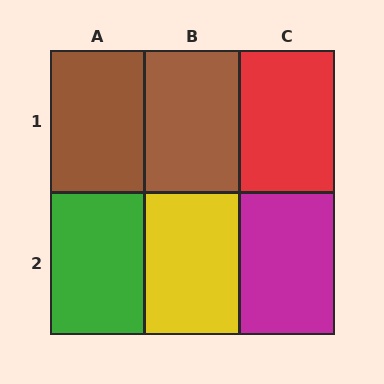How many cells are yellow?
1 cell is yellow.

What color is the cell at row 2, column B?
Yellow.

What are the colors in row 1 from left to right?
Brown, brown, red.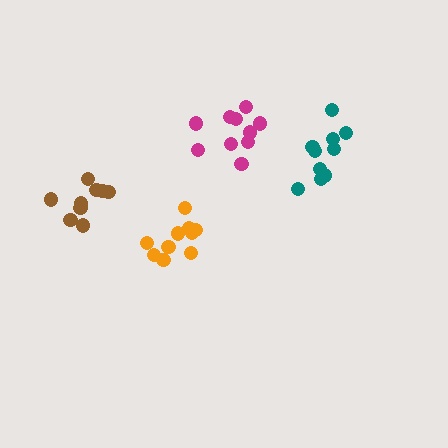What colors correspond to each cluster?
The clusters are colored: magenta, orange, teal, brown.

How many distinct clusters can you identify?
There are 4 distinct clusters.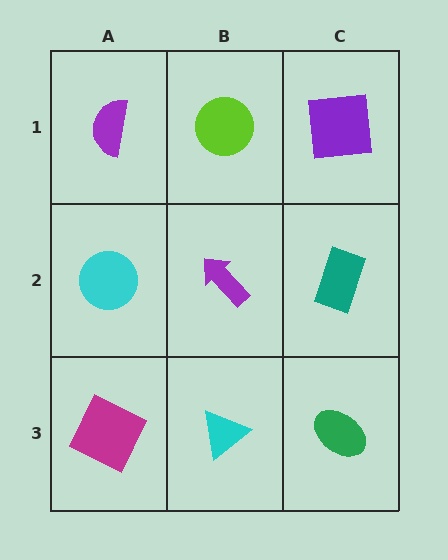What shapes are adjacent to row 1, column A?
A cyan circle (row 2, column A), a lime circle (row 1, column B).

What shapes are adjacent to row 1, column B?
A purple arrow (row 2, column B), a purple semicircle (row 1, column A), a purple square (row 1, column C).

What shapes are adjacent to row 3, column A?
A cyan circle (row 2, column A), a cyan triangle (row 3, column B).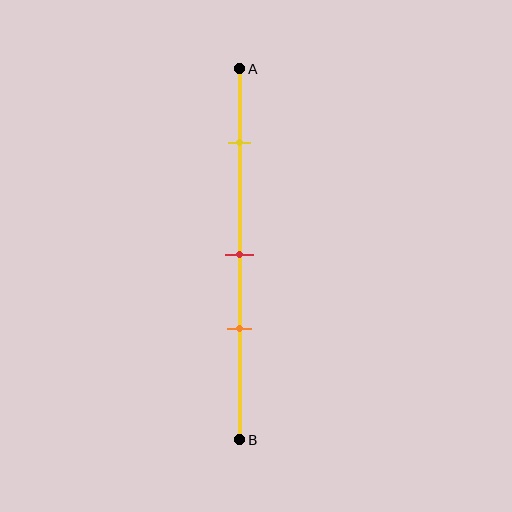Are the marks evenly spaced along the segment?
No, the marks are not evenly spaced.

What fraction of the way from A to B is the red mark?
The red mark is approximately 50% (0.5) of the way from A to B.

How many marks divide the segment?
There are 3 marks dividing the segment.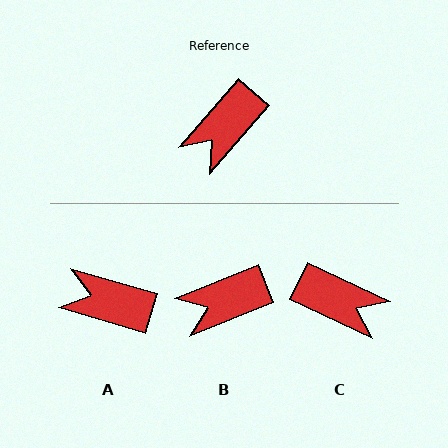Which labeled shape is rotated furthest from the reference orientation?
C, about 106 degrees away.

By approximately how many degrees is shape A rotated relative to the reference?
Approximately 65 degrees clockwise.